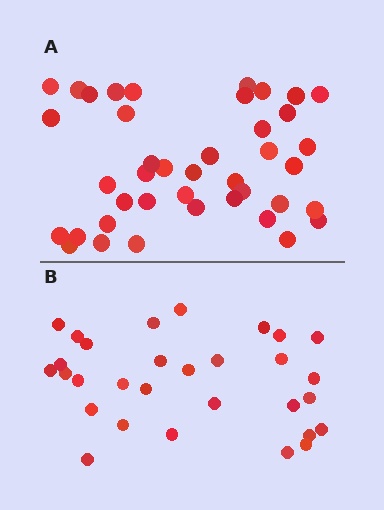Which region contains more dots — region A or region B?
Region A (the top region) has more dots.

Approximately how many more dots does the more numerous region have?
Region A has roughly 12 or so more dots than region B.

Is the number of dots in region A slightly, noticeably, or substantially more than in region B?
Region A has noticeably more, but not dramatically so. The ratio is roughly 1.4 to 1.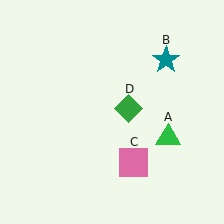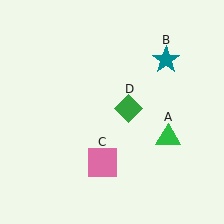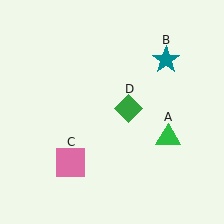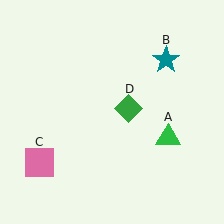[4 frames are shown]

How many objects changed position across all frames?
1 object changed position: pink square (object C).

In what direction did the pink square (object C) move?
The pink square (object C) moved left.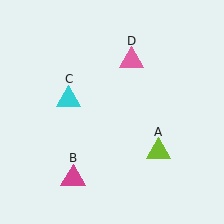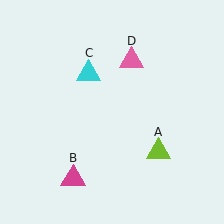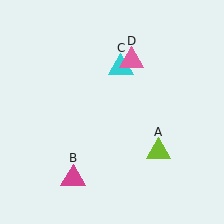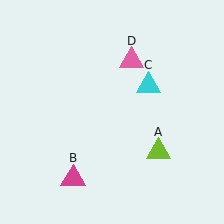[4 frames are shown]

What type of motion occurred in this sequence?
The cyan triangle (object C) rotated clockwise around the center of the scene.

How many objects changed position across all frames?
1 object changed position: cyan triangle (object C).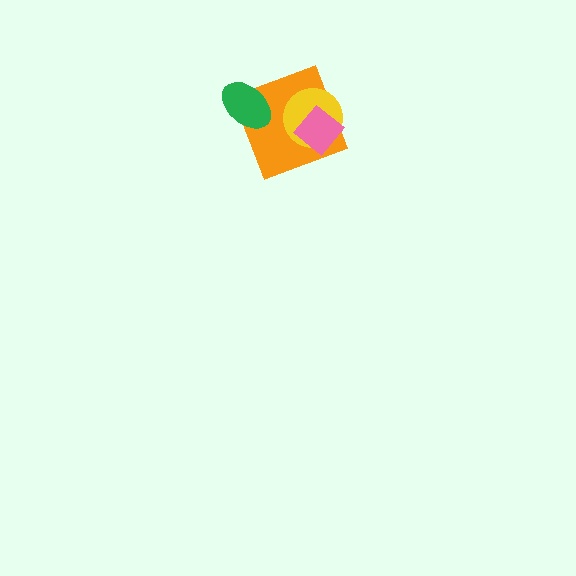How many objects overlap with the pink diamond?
2 objects overlap with the pink diamond.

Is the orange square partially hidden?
Yes, it is partially covered by another shape.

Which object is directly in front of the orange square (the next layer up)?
The yellow circle is directly in front of the orange square.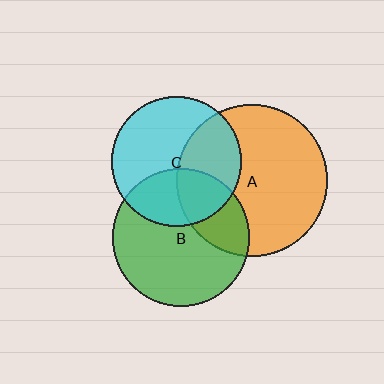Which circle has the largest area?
Circle A (orange).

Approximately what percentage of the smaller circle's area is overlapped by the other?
Approximately 30%.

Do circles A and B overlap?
Yes.